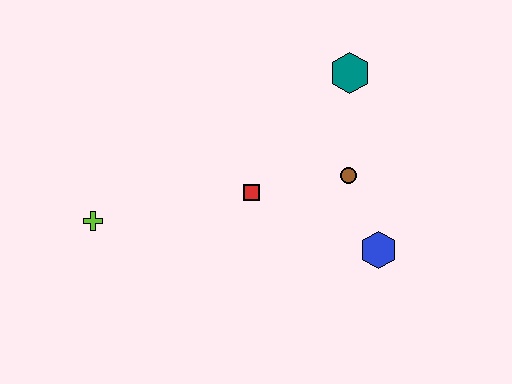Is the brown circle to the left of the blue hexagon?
Yes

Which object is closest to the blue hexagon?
The brown circle is closest to the blue hexagon.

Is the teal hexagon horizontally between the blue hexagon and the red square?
Yes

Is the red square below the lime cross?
No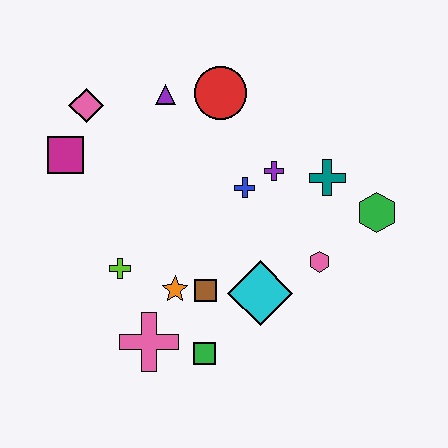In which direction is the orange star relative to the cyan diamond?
The orange star is to the left of the cyan diamond.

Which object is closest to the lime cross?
The orange star is closest to the lime cross.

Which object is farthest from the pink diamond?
The green hexagon is farthest from the pink diamond.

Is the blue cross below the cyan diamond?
No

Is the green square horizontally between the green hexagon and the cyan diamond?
No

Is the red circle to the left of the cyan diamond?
Yes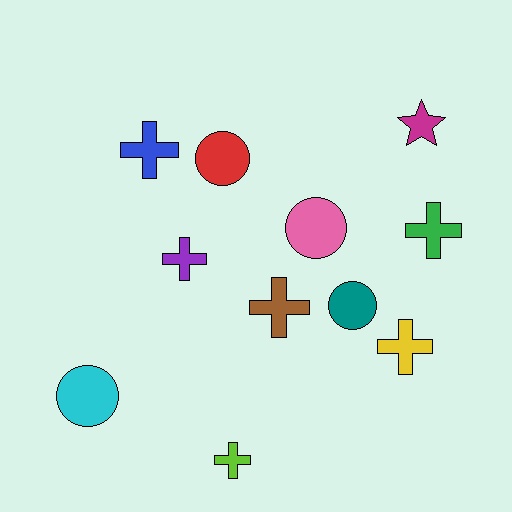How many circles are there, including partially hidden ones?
There are 4 circles.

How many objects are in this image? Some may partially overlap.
There are 11 objects.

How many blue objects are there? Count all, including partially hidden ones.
There is 1 blue object.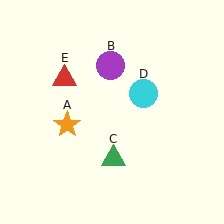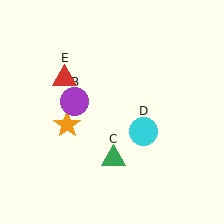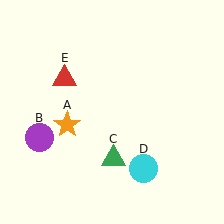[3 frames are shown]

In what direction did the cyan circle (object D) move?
The cyan circle (object D) moved down.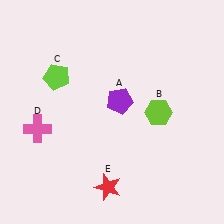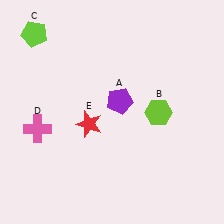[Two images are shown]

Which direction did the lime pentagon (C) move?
The lime pentagon (C) moved up.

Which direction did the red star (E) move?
The red star (E) moved up.